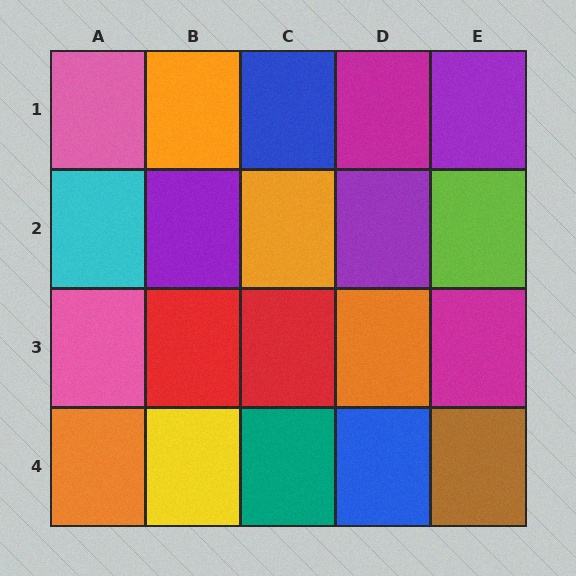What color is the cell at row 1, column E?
Purple.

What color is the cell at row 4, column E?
Brown.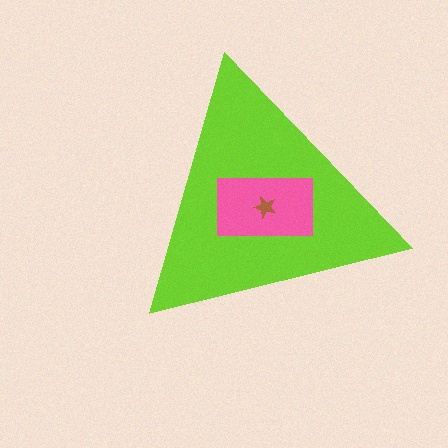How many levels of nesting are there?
3.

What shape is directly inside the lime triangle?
The pink rectangle.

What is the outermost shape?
The lime triangle.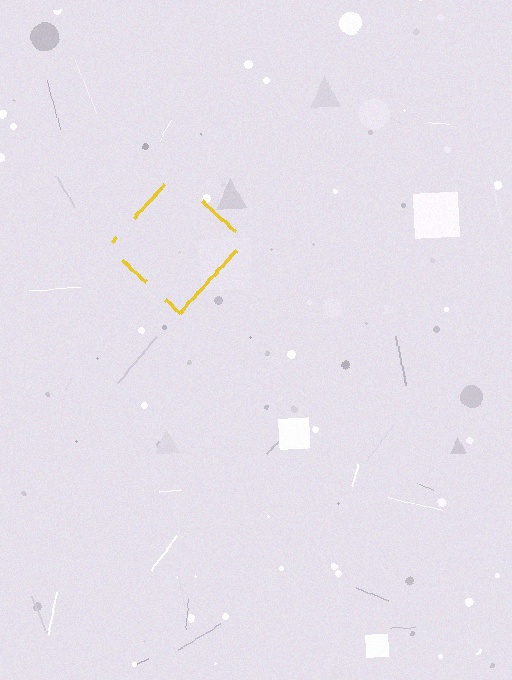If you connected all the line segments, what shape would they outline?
They would outline a diamond.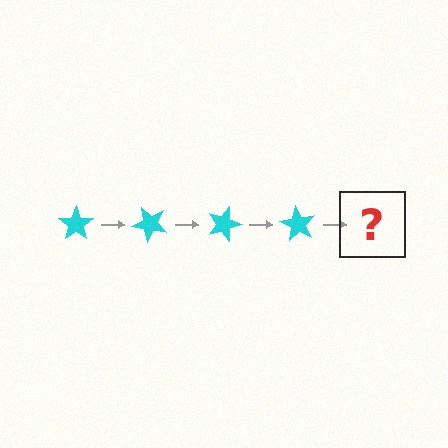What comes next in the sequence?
The next element should be a cyan star rotated 180 degrees.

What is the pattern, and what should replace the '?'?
The pattern is that the star rotates 45 degrees each step. The '?' should be a cyan star rotated 180 degrees.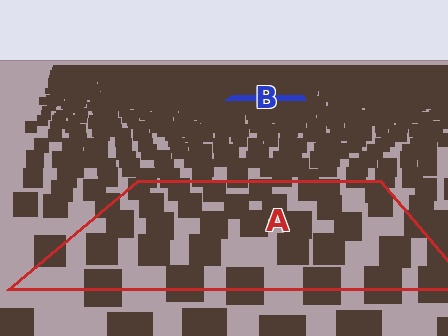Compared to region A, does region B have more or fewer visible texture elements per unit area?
Region B has more texture elements per unit area — they are packed more densely because it is farther away.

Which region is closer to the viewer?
Region A is closer. The texture elements there are larger and more spread out.